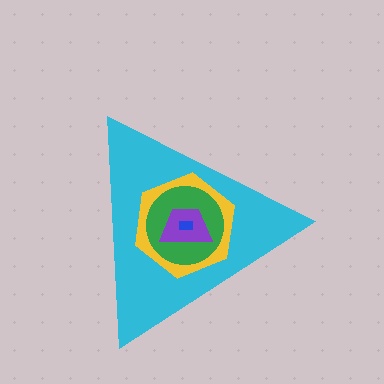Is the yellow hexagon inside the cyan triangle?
Yes.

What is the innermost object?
The blue rectangle.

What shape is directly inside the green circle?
The purple trapezoid.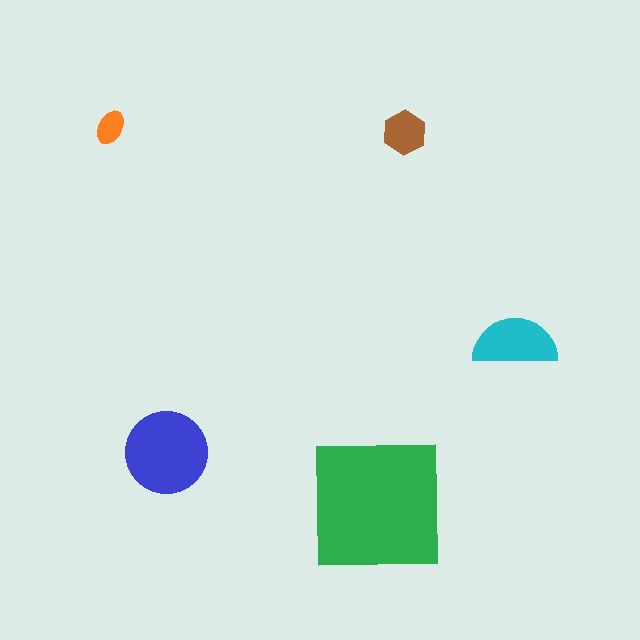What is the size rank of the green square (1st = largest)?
1st.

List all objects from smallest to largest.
The orange ellipse, the brown hexagon, the cyan semicircle, the blue circle, the green square.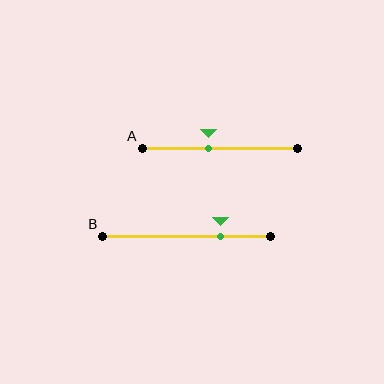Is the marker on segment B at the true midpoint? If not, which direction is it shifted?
No, the marker on segment B is shifted to the right by about 20% of the segment length.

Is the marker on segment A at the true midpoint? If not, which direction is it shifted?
No, the marker on segment A is shifted to the left by about 7% of the segment length.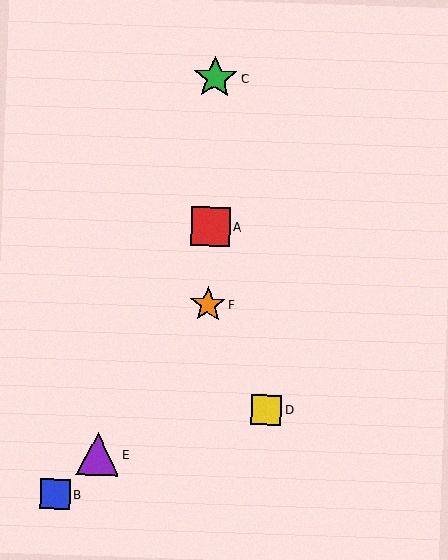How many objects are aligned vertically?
3 objects (A, C, F) are aligned vertically.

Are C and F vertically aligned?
Yes, both are at x≈215.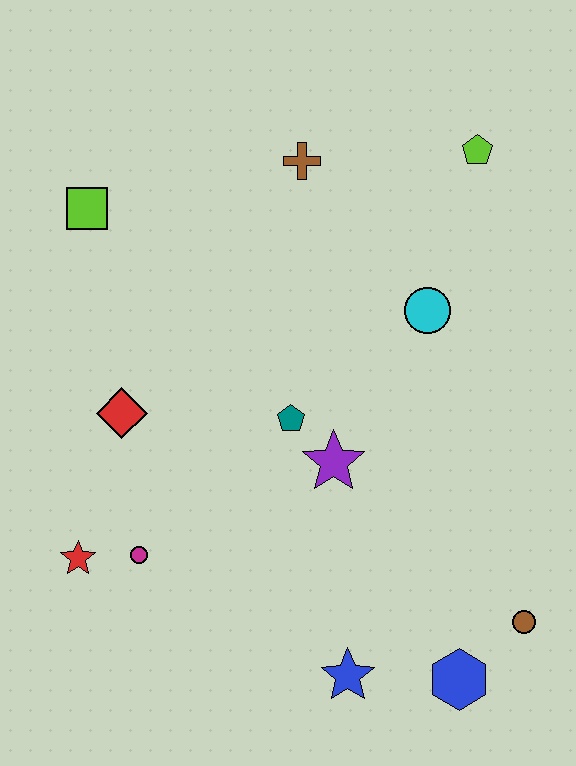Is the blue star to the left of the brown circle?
Yes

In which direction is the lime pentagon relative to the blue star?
The lime pentagon is above the blue star.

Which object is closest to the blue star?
The blue hexagon is closest to the blue star.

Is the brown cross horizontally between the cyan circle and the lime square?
Yes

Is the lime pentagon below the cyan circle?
No